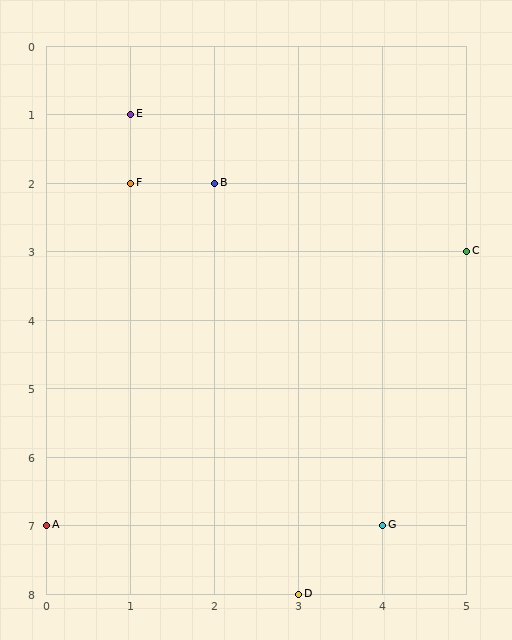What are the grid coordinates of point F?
Point F is at grid coordinates (1, 2).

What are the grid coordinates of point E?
Point E is at grid coordinates (1, 1).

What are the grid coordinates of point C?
Point C is at grid coordinates (5, 3).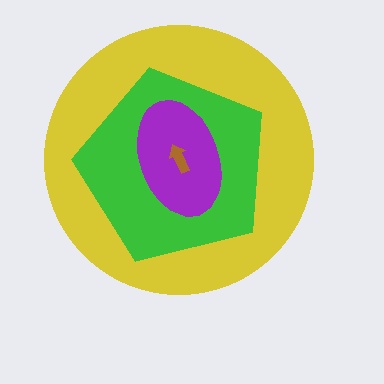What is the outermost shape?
The yellow circle.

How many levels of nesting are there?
4.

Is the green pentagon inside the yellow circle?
Yes.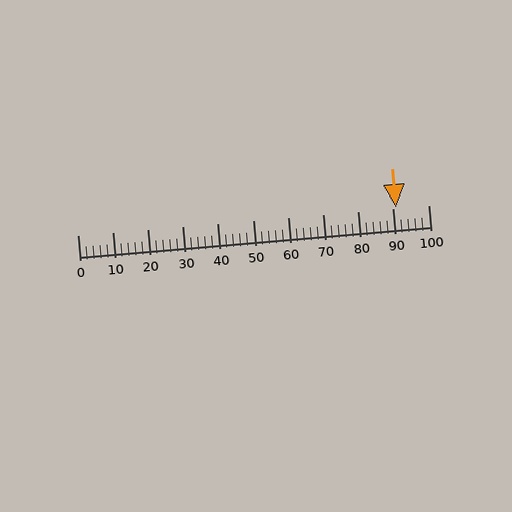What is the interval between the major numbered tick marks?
The major tick marks are spaced 10 units apart.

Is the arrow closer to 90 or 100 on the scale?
The arrow is closer to 90.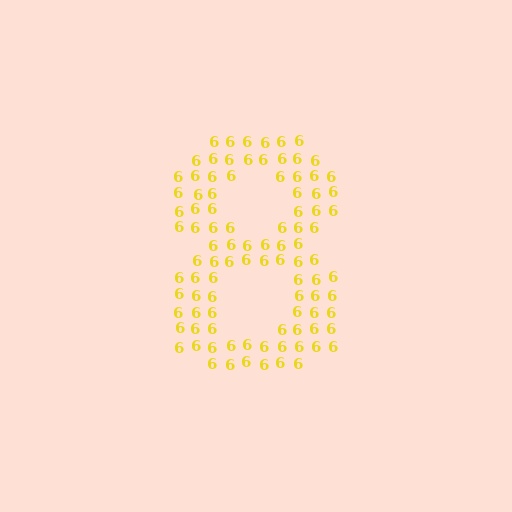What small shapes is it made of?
It is made of small digit 6's.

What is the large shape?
The large shape is the digit 8.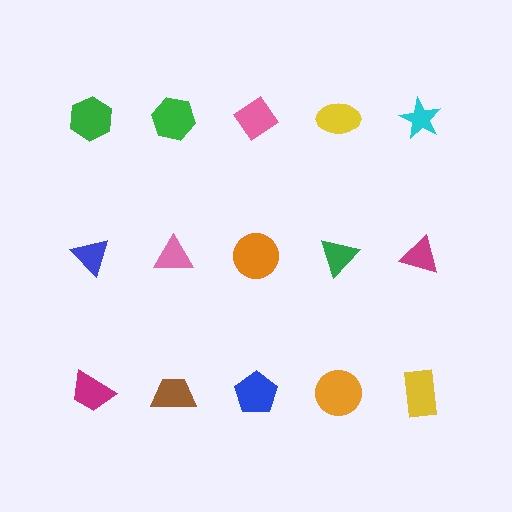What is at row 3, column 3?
A blue pentagon.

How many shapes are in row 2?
5 shapes.